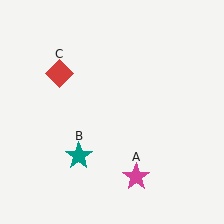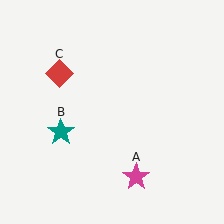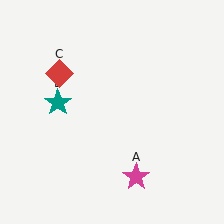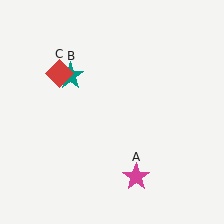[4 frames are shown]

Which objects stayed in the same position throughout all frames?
Magenta star (object A) and red diamond (object C) remained stationary.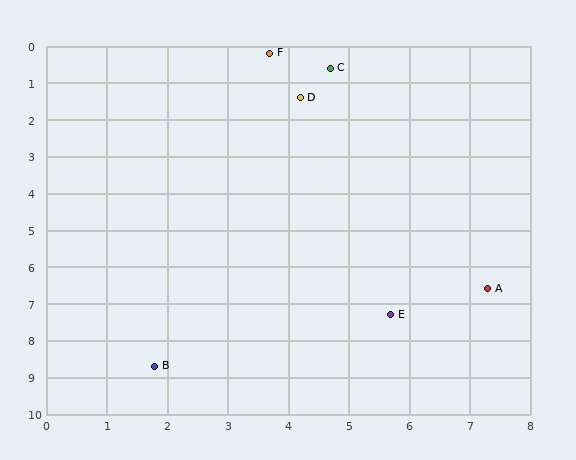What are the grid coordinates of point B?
Point B is at approximately (1.8, 8.7).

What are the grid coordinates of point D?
Point D is at approximately (4.2, 1.4).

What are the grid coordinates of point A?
Point A is at approximately (7.3, 6.6).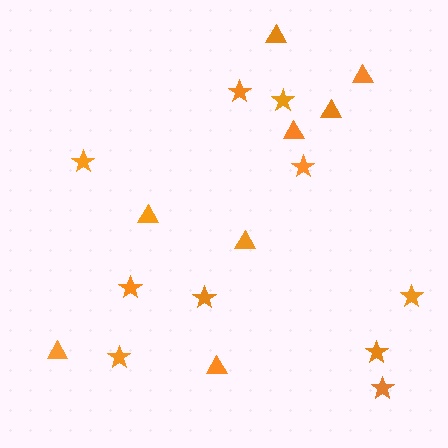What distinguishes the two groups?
There are 2 groups: one group of triangles (8) and one group of stars (10).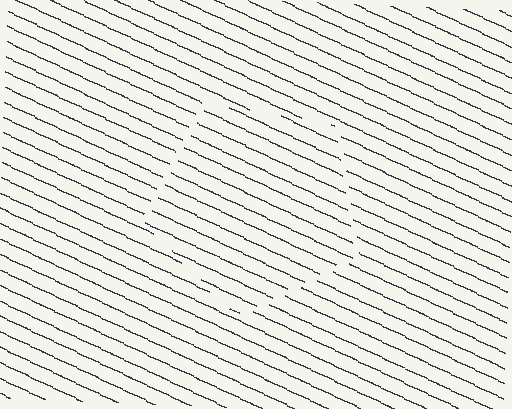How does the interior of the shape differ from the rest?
The interior of the shape contains the same grating, shifted by half a period — the contour is defined by the phase discontinuity where line-ends from the inner and outer gratings abut.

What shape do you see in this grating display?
An illusory pentagon. The interior of the shape contains the same grating, shifted by half a period — the contour is defined by the phase discontinuity where line-ends from the inner and outer gratings abut.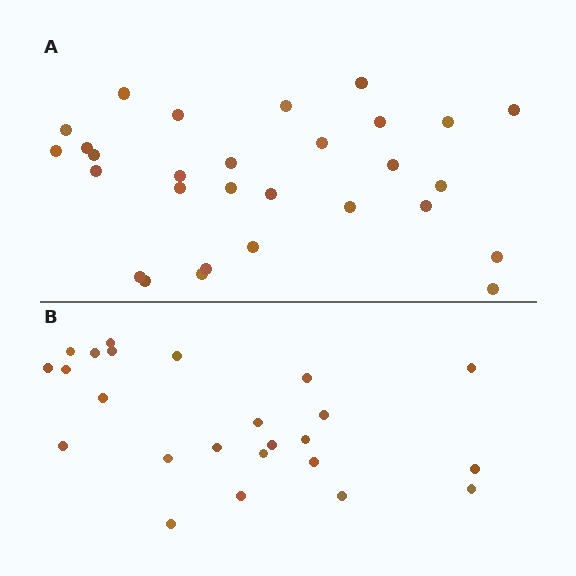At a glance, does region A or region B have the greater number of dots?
Region A (the top region) has more dots.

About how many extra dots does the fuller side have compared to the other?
Region A has about 5 more dots than region B.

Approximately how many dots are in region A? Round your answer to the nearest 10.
About 30 dots. (The exact count is 29, which rounds to 30.)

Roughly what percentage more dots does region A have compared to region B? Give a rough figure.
About 20% more.